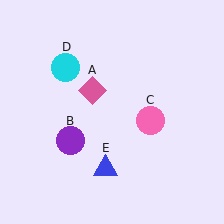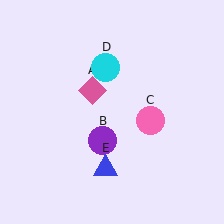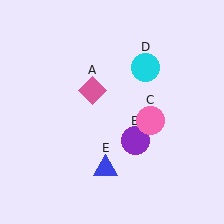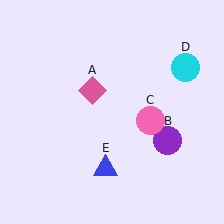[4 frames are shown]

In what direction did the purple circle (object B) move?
The purple circle (object B) moved right.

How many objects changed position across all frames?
2 objects changed position: purple circle (object B), cyan circle (object D).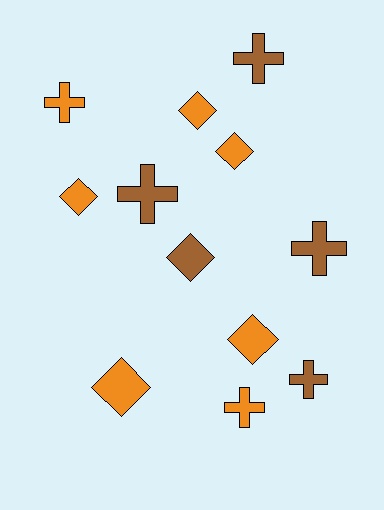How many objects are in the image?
There are 12 objects.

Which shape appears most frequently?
Cross, with 6 objects.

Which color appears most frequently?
Orange, with 7 objects.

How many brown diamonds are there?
There is 1 brown diamond.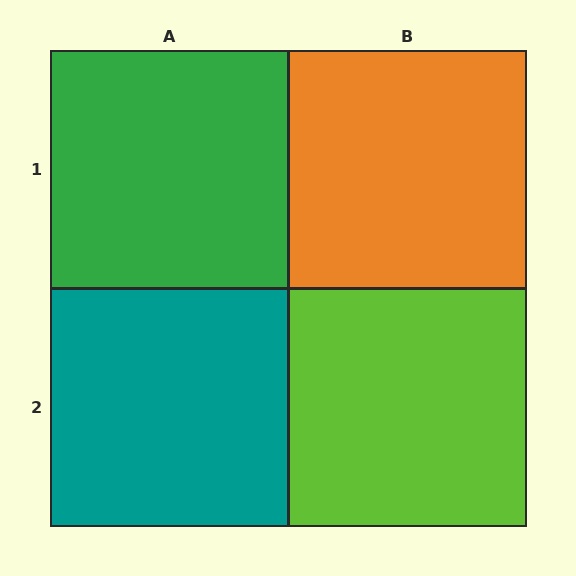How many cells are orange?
1 cell is orange.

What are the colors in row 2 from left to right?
Teal, lime.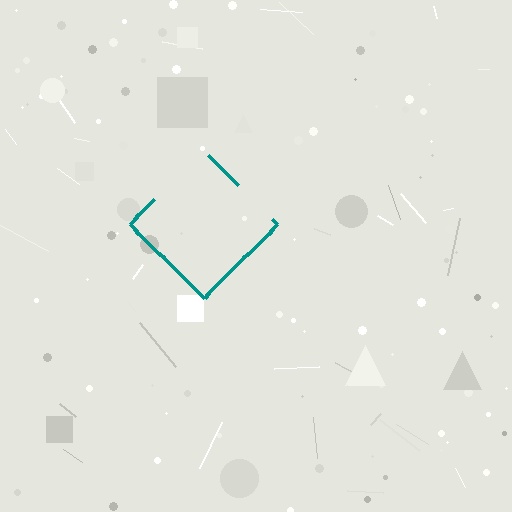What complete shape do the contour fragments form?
The contour fragments form a diamond.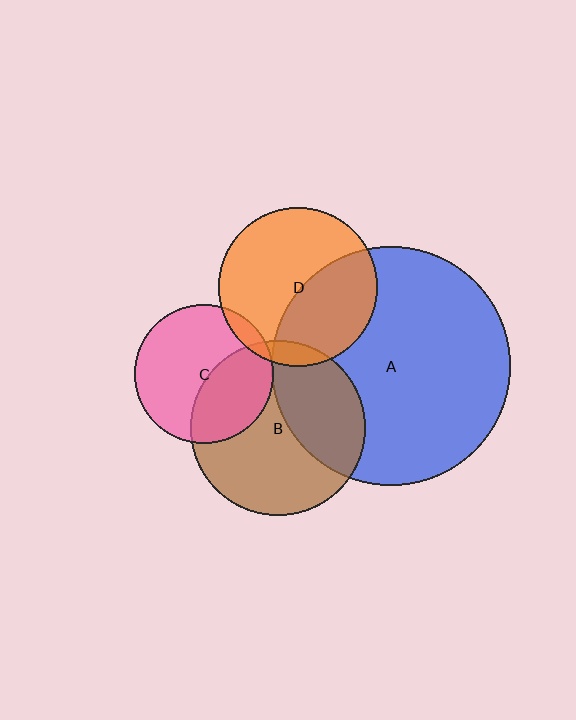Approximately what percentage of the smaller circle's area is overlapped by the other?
Approximately 5%.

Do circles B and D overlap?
Yes.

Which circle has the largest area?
Circle A (blue).